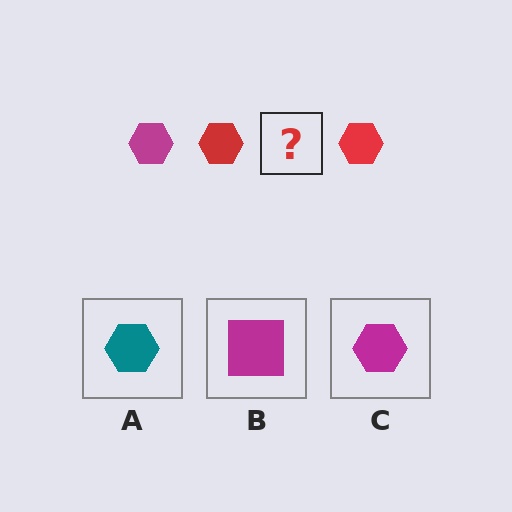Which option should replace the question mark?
Option C.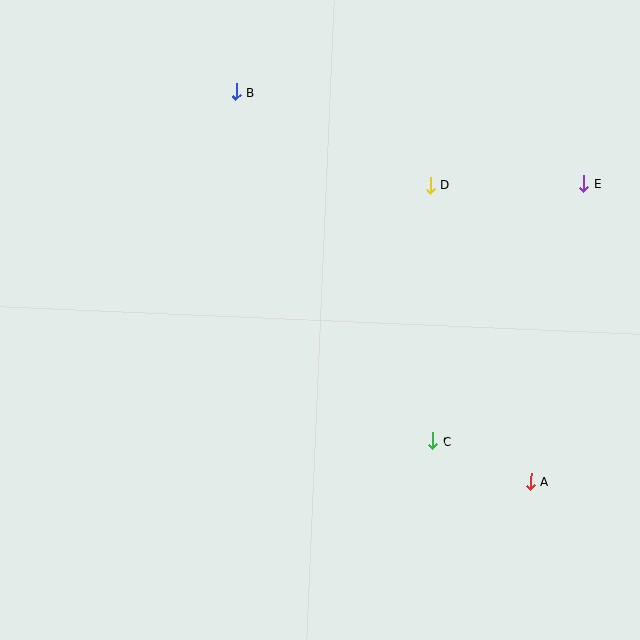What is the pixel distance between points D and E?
The distance between D and E is 153 pixels.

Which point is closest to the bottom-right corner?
Point A is closest to the bottom-right corner.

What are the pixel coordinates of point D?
Point D is at (430, 185).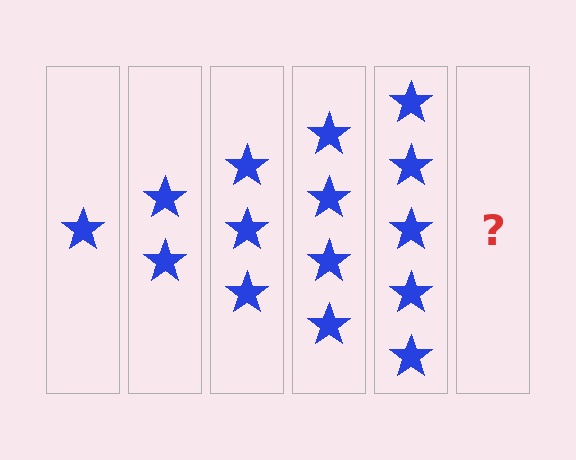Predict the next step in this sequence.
The next step is 6 stars.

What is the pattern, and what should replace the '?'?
The pattern is that each step adds one more star. The '?' should be 6 stars.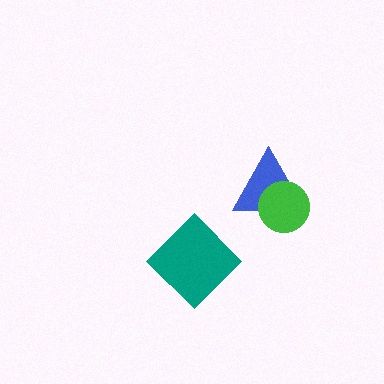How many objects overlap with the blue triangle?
1 object overlaps with the blue triangle.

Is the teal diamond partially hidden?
No, no other shape covers it.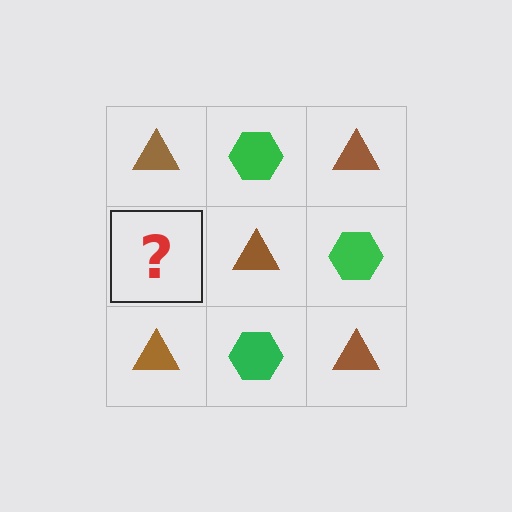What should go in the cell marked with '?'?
The missing cell should contain a green hexagon.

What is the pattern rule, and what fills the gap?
The rule is that it alternates brown triangle and green hexagon in a checkerboard pattern. The gap should be filled with a green hexagon.